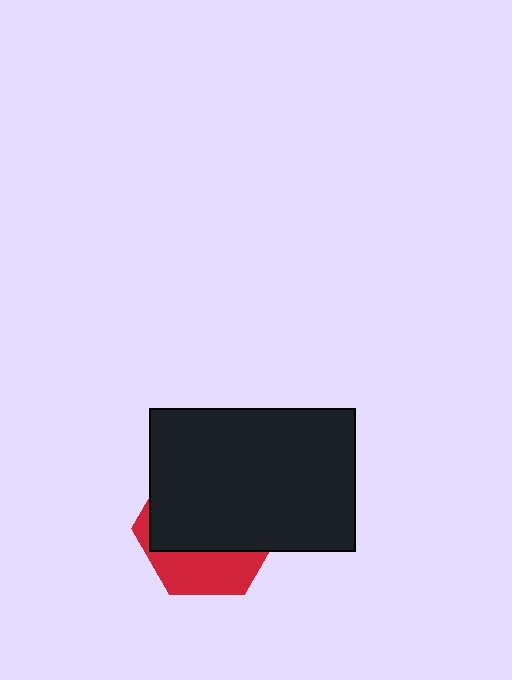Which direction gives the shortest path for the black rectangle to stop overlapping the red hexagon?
Moving up gives the shortest separation.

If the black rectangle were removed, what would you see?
You would see the complete red hexagon.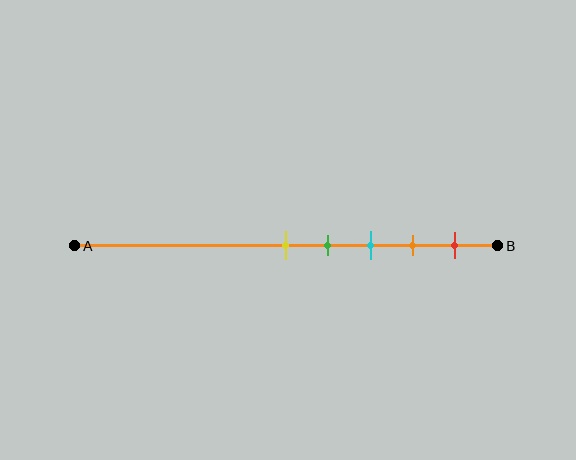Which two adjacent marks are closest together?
The yellow and green marks are the closest adjacent pair.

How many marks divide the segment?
There are 5 marks dividing the segment.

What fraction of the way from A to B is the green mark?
The green mark is approximately 60% (0.6) of the way from A to B.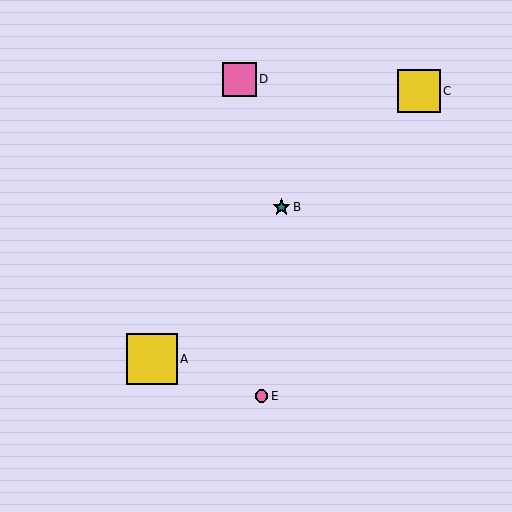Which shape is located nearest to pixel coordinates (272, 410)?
The pink circle (labeled E) at (262, 396) is nearest to that location.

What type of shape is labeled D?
Shape D is a pink square.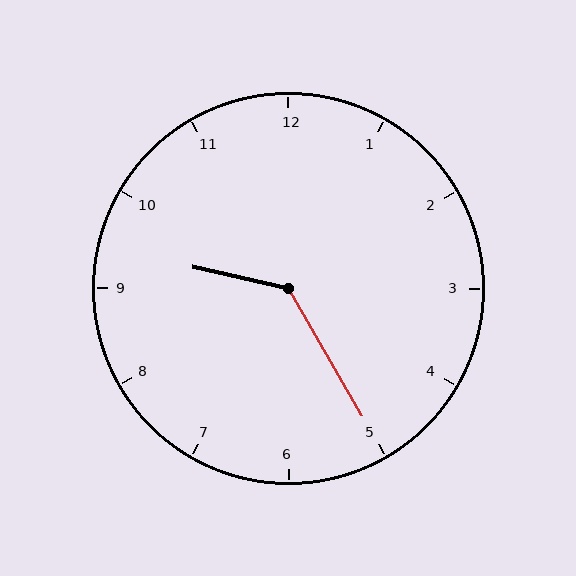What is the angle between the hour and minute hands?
Approximately 132 degrees.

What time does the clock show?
9:25.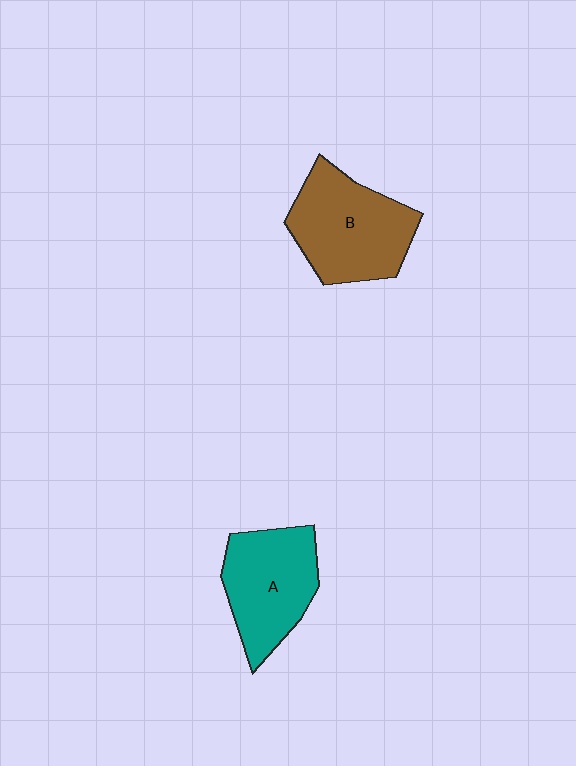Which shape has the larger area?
Shape B (brown).